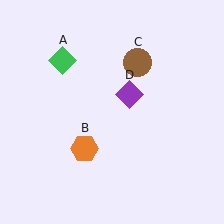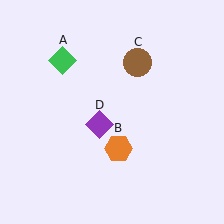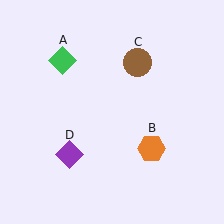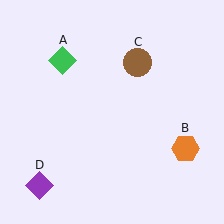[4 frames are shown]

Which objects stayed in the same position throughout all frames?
Green diamond (object A) and brown circle (object C) remained stationary.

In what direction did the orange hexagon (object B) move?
The orange hexagon (object B) moved right.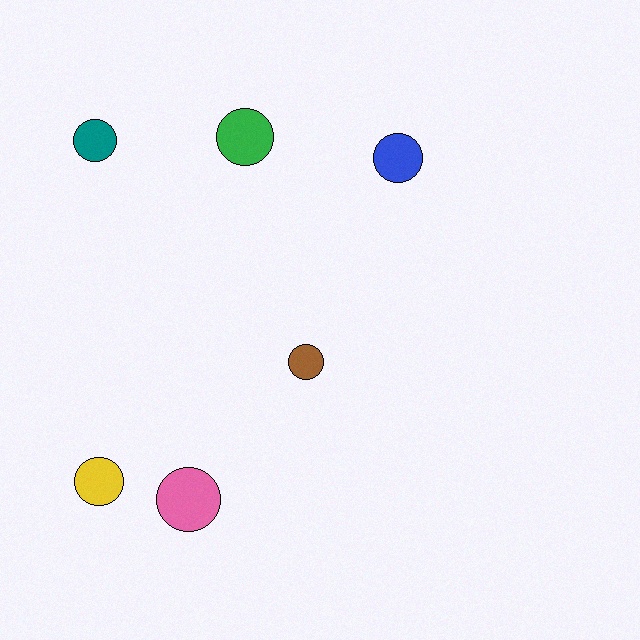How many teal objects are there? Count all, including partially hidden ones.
There is 1 teal object.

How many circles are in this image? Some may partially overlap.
There are 6 circles.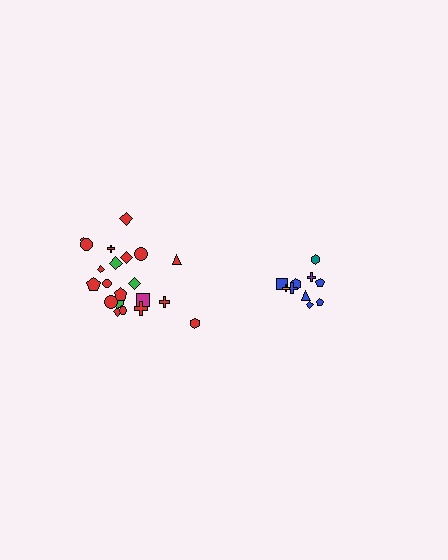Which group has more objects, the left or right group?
The left group.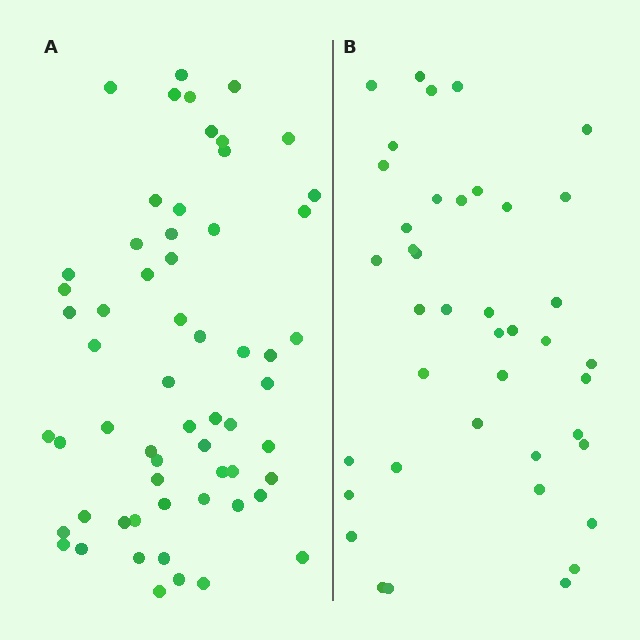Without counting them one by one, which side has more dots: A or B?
Region A (the left region) has more dots.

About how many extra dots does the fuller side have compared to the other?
Region A has approximately 20 more dots than region B.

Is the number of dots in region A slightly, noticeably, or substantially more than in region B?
Region A has substantially more. The ratio is roughly 1.5 to 1.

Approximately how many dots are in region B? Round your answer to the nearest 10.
About 40 dots. (The exact count is 41, which rounds to 40.)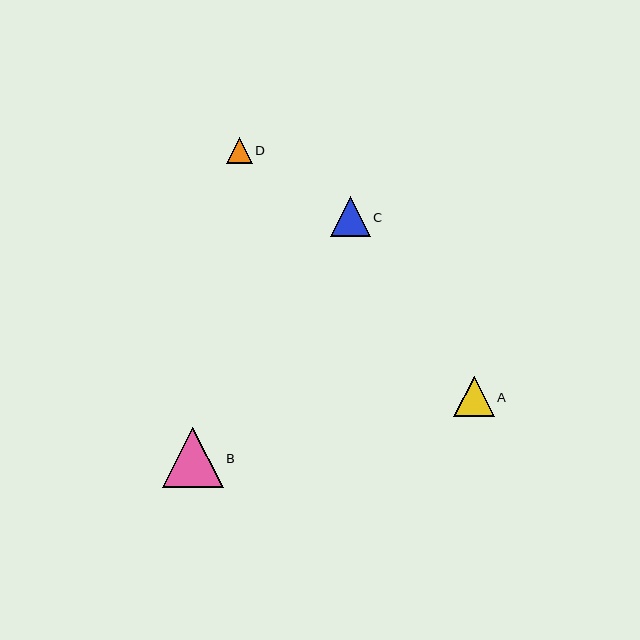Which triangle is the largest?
Triangle B is the largest with a size of approximately 60 pixels.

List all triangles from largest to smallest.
From largest to smallest: B, A, C, D.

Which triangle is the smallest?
Triangle D is the smallest with a size of approximately 26 pixels.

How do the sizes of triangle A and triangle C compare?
Triangle A and triangle C are approximately the same size.